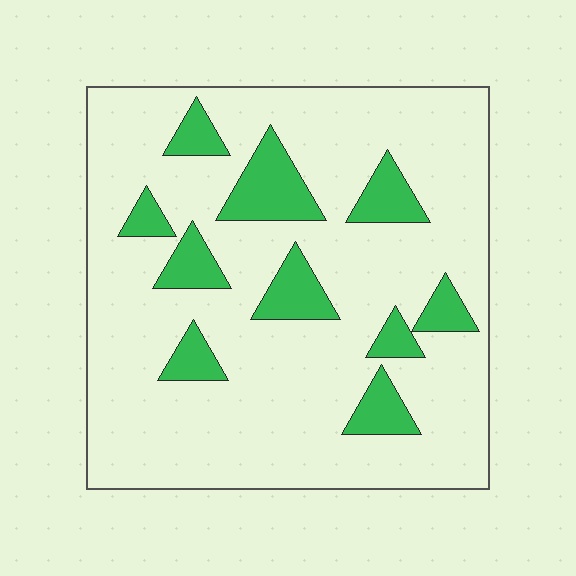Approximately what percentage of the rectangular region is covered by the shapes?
Approximately 15%.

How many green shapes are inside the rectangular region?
10.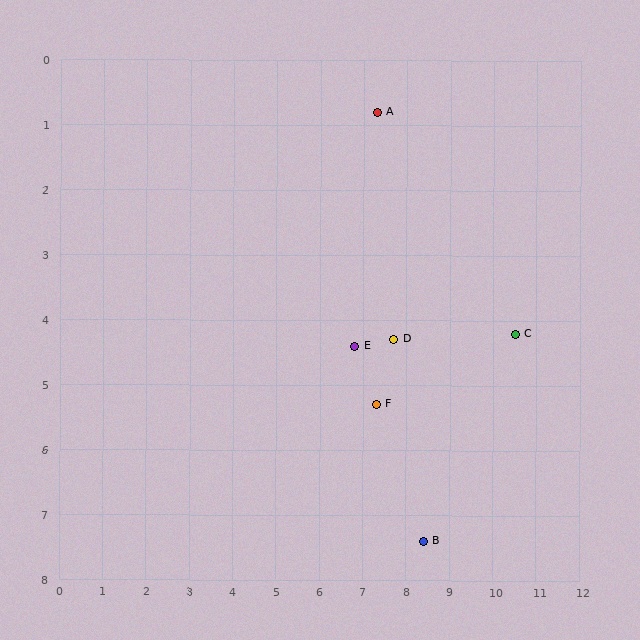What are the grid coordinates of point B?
Point B is at approximately (8.4, 7.4).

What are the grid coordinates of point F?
Point F is at approximately (7.3, 5.3).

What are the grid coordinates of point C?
Point C is at approximately (10.5, 4.2).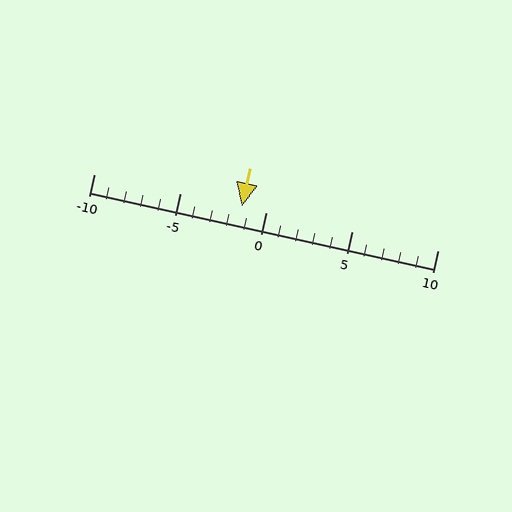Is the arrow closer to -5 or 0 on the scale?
The arrow is closer to 0.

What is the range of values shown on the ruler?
The ruler shows values from -10 to 10.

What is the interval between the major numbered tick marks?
The major tick marks are spaced 5 units apart.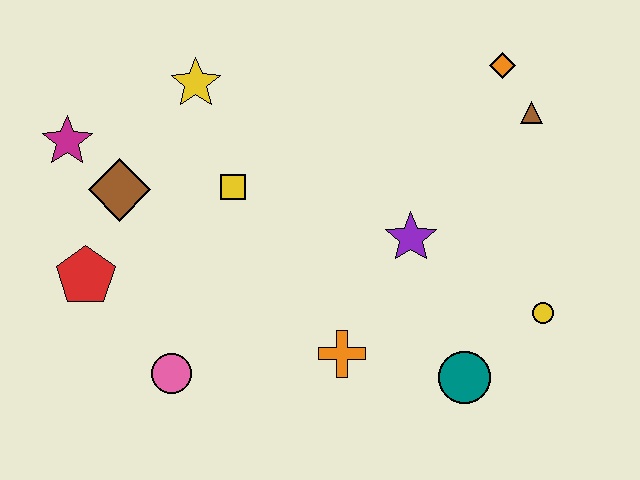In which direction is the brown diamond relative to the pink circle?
The brown diamond is above the pink circle.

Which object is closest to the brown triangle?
The orange diamond is closest to the brown triangle.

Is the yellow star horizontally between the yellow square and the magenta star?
Yes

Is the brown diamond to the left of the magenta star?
No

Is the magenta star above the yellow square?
Yes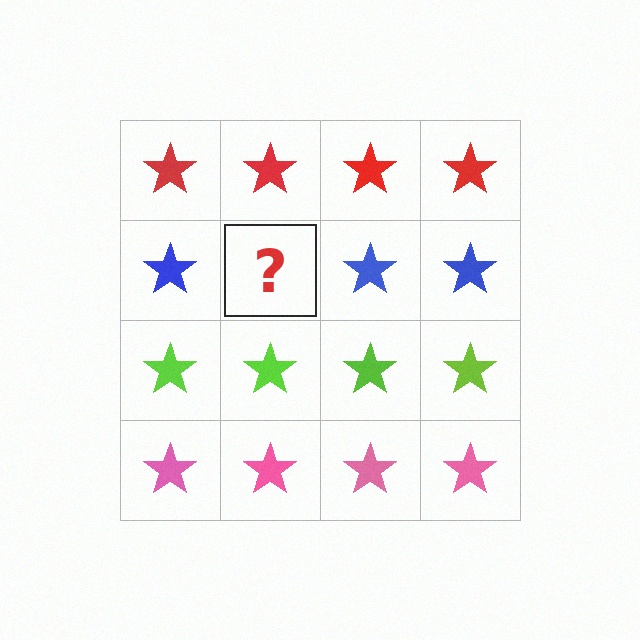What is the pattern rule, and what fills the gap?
The rule is that each row has a consistent color. The gap should be filled with a blue star.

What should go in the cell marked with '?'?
The missing cell should contain a blue star.